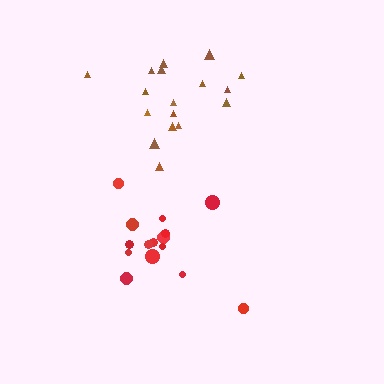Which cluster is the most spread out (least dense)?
Red.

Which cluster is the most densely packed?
Brown.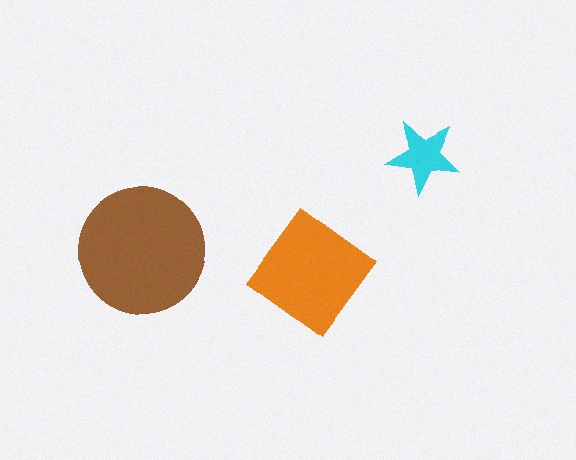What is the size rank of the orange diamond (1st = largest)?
2nd.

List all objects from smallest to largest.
The cyan star, the orange diamond, the brown circle.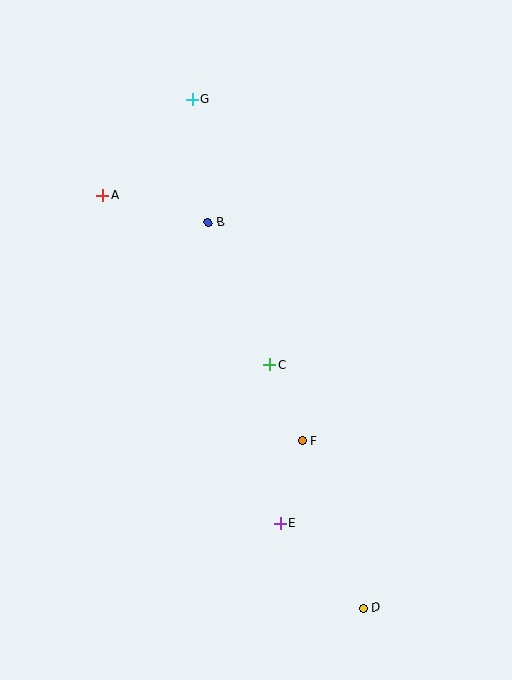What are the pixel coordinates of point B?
Point B is at (208, 222).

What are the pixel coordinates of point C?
Point C is at (270, 364).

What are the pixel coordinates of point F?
Point F is at (302, 441).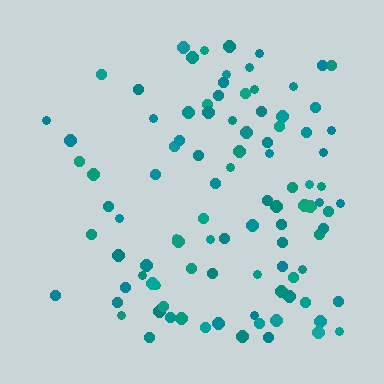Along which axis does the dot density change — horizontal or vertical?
Horizontal.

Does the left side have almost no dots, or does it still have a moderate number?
Still a moderate number, just noticeably fewer than the right.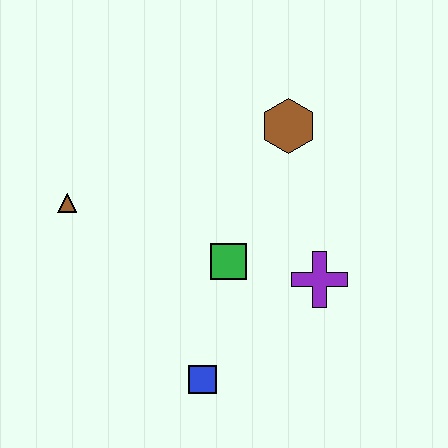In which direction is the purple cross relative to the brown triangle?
The purple cross is to the right of the brown triangle.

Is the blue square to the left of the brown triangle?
No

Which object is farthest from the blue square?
The brown hexagon is farthest from the blue square.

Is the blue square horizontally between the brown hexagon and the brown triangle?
Yes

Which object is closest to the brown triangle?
The green square is closest to the brown triangle.